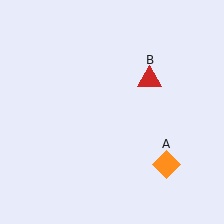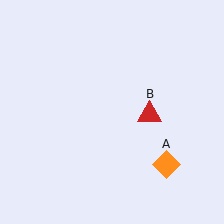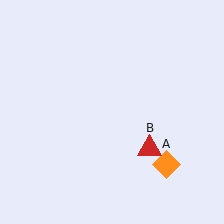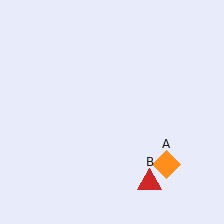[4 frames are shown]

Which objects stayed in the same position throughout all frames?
Orange diamond (object A) remained stationary.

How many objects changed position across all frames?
1 object changed position: red triangle (object B).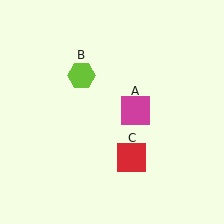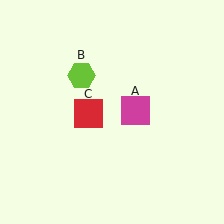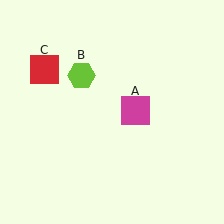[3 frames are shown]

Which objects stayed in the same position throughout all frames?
Magenta square (object A) and lime hexagon (object B) remained stationary.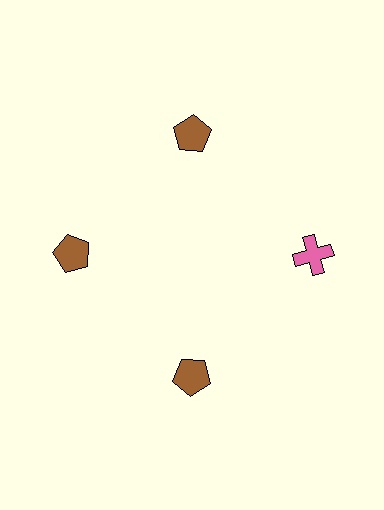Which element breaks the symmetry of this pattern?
The pink cross at roughly the 3 o'clock position breaks the symmetry. All other shapes are brown pentagons.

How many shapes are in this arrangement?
There are 4 shapes arranged in a ring pattern.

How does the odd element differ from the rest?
It differs in both color (pink instead of brown) and shape (cross instead of pentagon).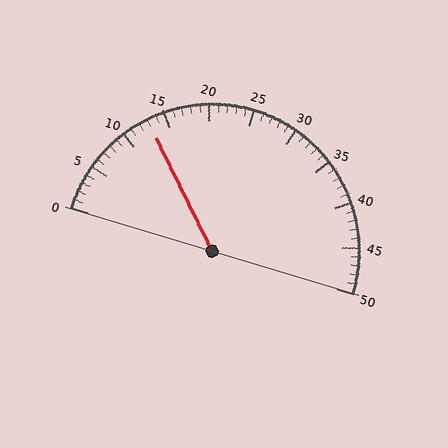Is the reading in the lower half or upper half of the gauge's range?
The reading is in the lower half of the range (0 to 50).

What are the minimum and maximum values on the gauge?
The gauge ranges from 0 to 50.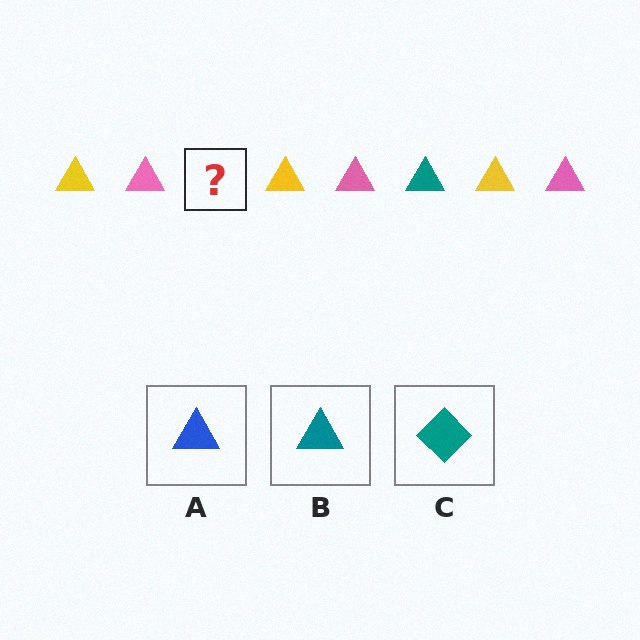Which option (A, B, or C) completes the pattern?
B.